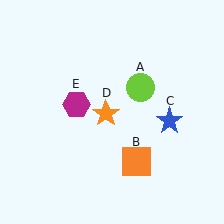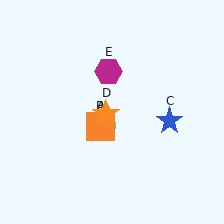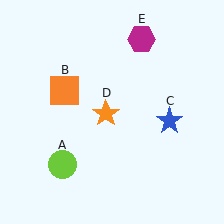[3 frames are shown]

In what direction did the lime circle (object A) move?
The lime circle (object A) moved down and to the left.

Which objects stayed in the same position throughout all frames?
Blue star (object C) and orange star (object D) remained stationary.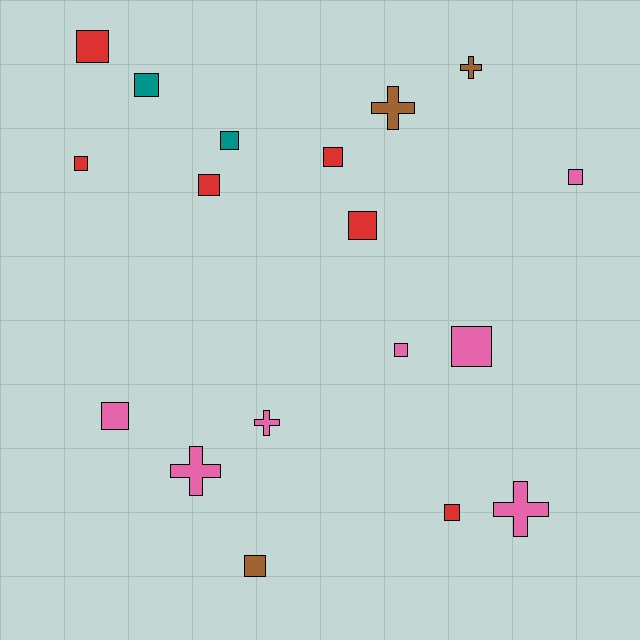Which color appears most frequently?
Pink, with 7 objects.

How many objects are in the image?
There are 18 objects.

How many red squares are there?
There are 6 red squares.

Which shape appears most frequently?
Square, with 13 objects.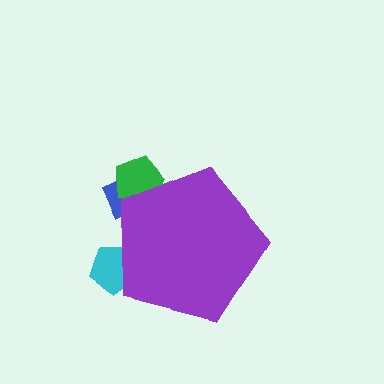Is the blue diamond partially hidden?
Yes, the blue diamond is partially hidden behind the purple pentagon.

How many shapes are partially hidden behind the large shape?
3 shapes are partially hidden.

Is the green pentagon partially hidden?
Yes, the green pentagon is partially hidden behind the purple pentagon.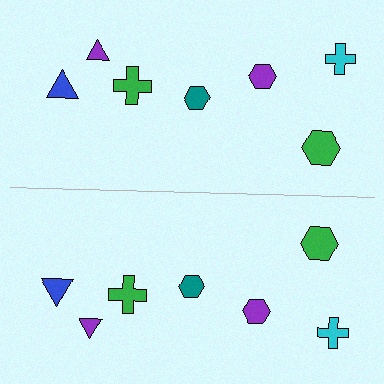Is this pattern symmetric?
Yes, this pattern has bilateral (reflection) symmetry.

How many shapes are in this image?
There are 14 shapes in this image.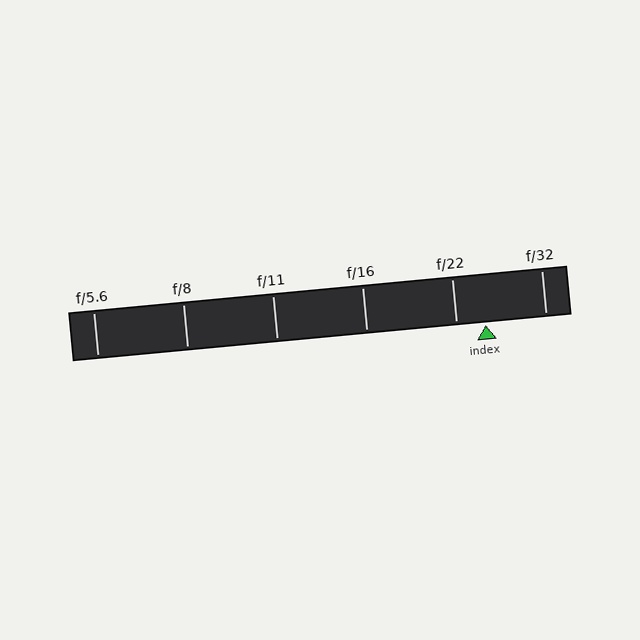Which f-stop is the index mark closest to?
The index mark is closest to f/22.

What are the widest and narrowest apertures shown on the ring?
The widest aperture shown is f/5.6 and the narrowest is f/32.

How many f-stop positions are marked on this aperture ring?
There are 6 f-stop positions marked.